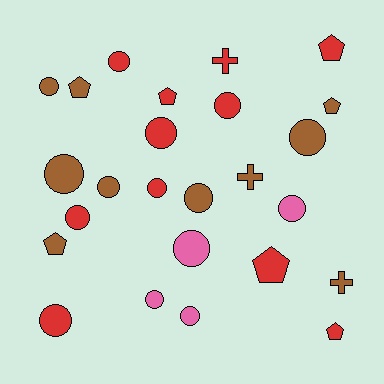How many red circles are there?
There are 6 red circles.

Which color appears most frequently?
Red, with 11 objects.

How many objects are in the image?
There are 25 objects.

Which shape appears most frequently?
Circle, with 15 objects.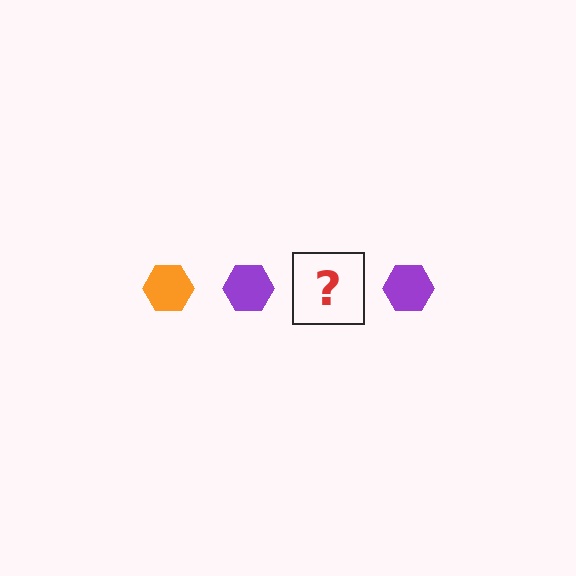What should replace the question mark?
The question mark should be replaced with an orange hexagon.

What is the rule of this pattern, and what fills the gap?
The rule is that the pattern cycles through orange, purple hexagons. The gap should be filled with an orange hexagon.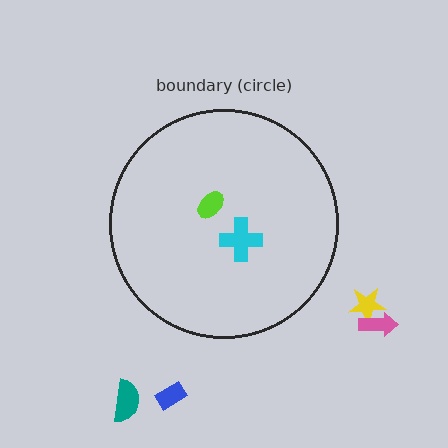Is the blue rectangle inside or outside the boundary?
Outside.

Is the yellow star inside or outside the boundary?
Outside.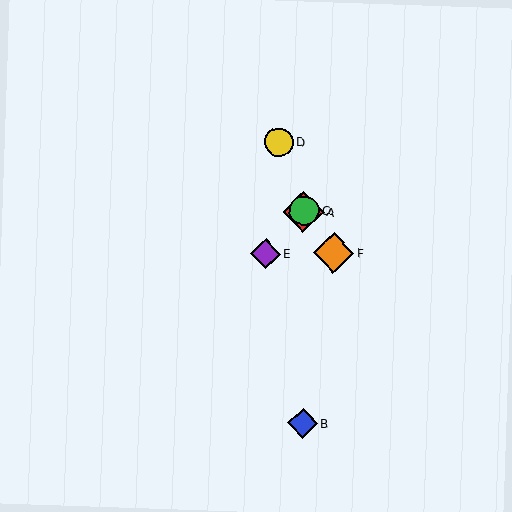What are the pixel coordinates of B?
Object B is at (303, 423).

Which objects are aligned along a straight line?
Objects A, C, E are aligned along a straight line.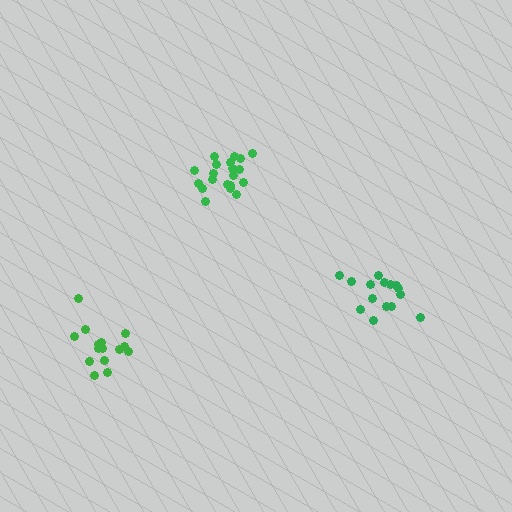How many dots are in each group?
Group 1: 15 dots, Group 2: 20 dots, Group 3: 15 dots (50 total).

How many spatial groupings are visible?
There are 3 spatial groupings.